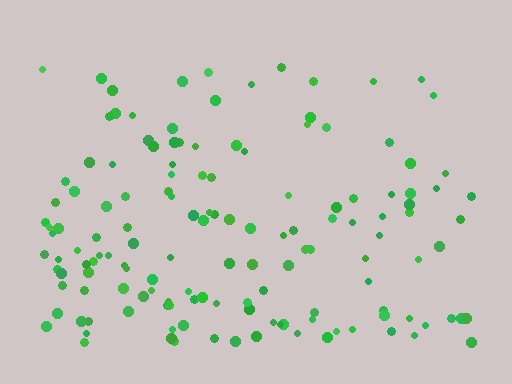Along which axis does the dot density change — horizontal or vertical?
Vertical.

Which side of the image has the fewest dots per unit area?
The top.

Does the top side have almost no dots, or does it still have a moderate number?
Still a moderate number, just noticeably fewer than the bottom.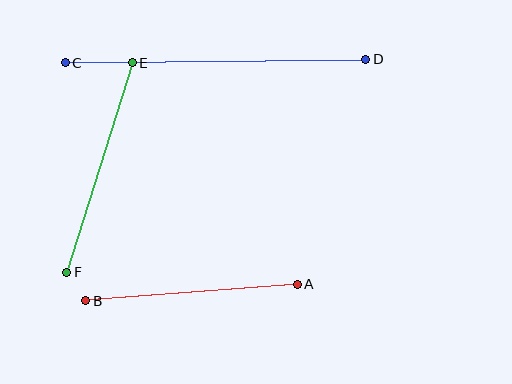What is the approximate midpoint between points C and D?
The midpoint is at approximately (215, 61) pixels.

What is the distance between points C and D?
The distance is approximately 301 pixels.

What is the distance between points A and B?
The distance is approximately 212 pixels.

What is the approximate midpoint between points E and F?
The midpoint is at approximately (99, 167) pixels.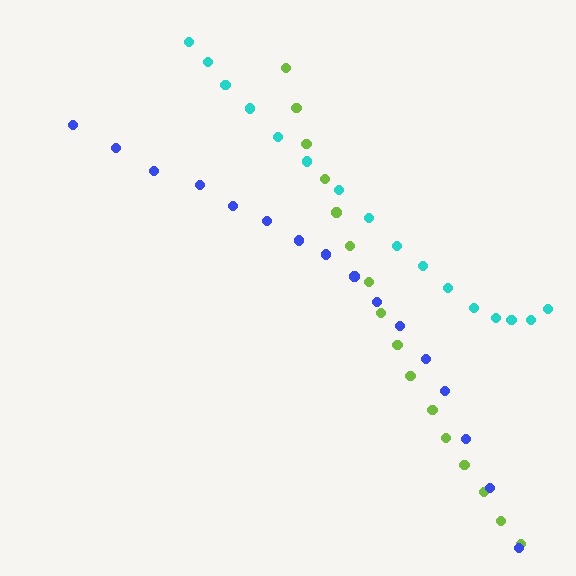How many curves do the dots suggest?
There are 3 distinct paths.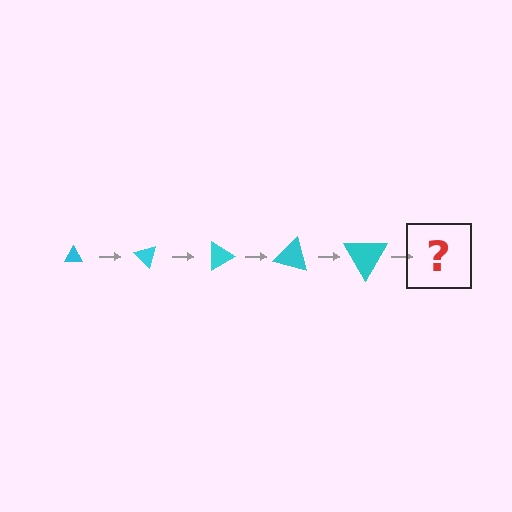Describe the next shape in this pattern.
It should be a triangle, larger than the previous one and rotated 225 degrees from the start.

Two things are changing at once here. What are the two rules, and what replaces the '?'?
The two rules are that the triangle grows larger each step and it rotates 45 degrees each step. The '?' should be a triangle, larger than the previous one and rotated 225 degrees from the start.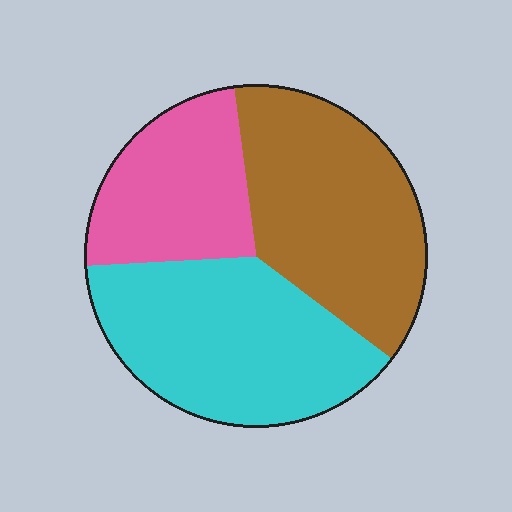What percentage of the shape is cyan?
Cyan covers roughly 40% of the shape.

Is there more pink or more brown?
Brown.